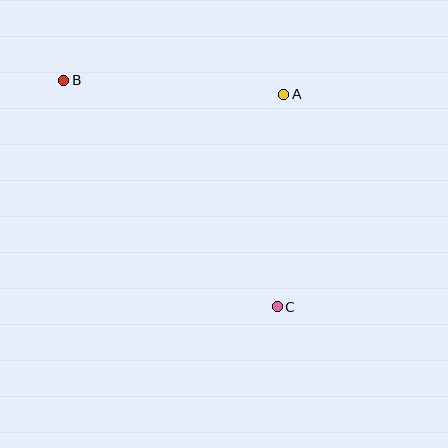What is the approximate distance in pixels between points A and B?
The distance between A and B is approximately 221 pixels.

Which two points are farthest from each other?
Points B and C are farthest from each other.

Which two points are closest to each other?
Points A and C are closest to each other.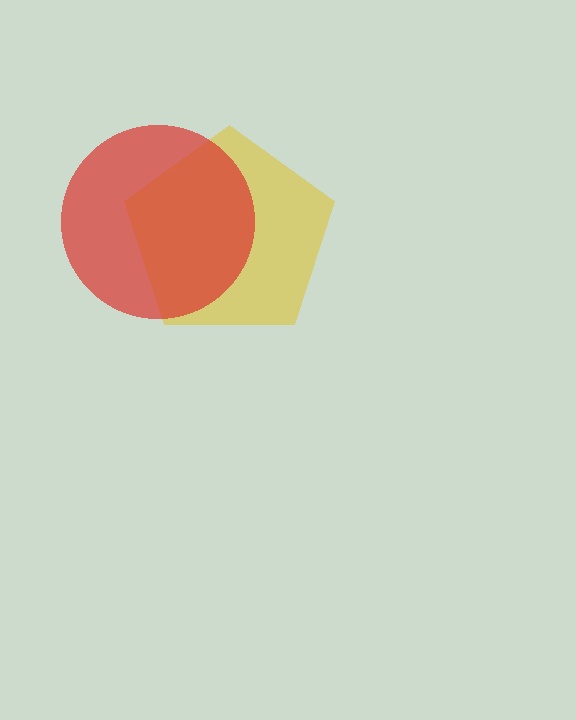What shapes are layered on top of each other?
The layered shapes are: a yellow pentagon, a red circle.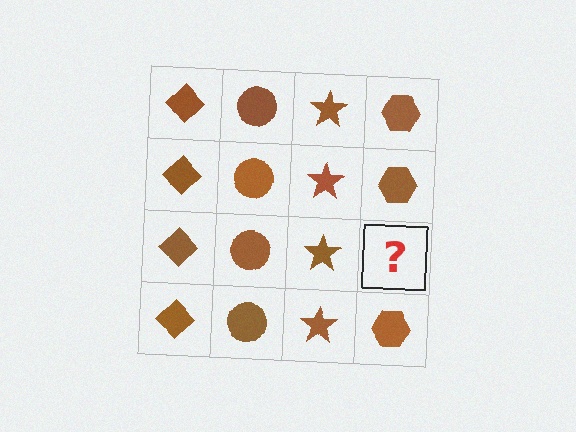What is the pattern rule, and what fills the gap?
The rule is that each column has a consistent shape. The gap should be filled with a brown hexagon.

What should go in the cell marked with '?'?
The missing cell should contain a brown hexagon.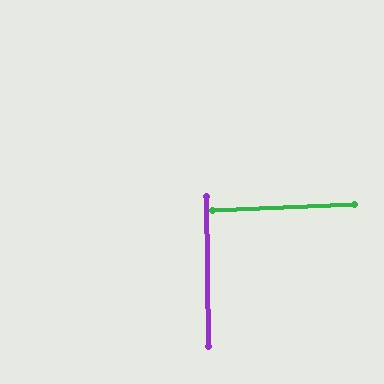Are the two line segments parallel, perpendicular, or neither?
Perpendicular — they meet at approximately 88°.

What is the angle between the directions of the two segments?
Approximately 88 degrees.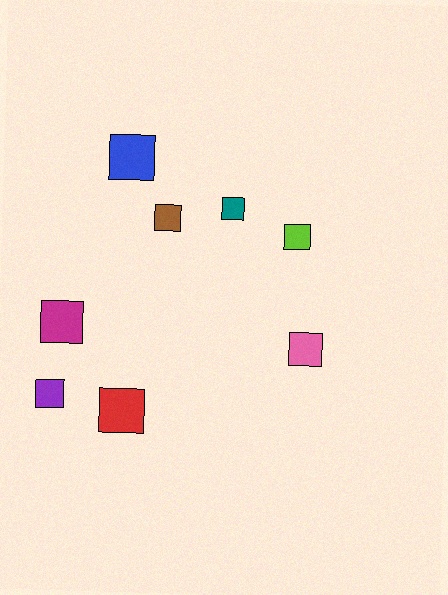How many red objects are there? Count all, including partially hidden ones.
There is 1 red object.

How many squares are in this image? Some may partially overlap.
There are 8 squares.